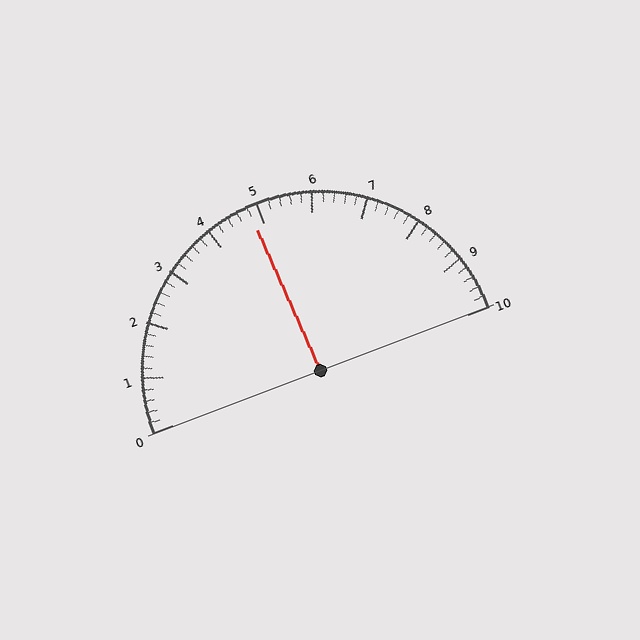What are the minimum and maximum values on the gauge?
The gauge ranges from 0 to 10.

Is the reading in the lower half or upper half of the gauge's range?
The reading is in the lower half of the range (0 to 10).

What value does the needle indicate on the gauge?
The needle indicates approximately 4.8.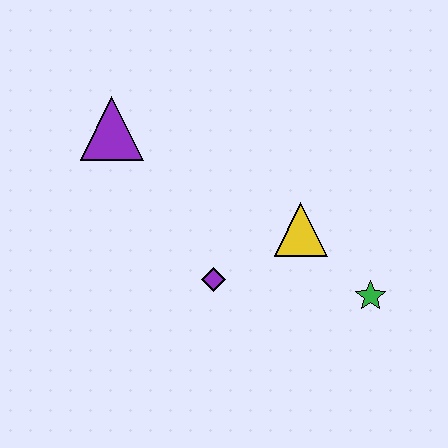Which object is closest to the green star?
The yellow triangle is closest to the green star.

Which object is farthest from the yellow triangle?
The purple triangle is farthest from the yellow triangle.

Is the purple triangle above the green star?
Yes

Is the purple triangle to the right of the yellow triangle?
No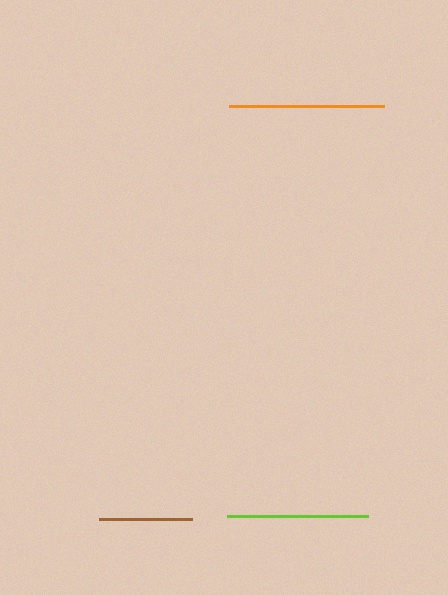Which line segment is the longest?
The orange line is the longest at approximately 155 pixels.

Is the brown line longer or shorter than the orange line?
The orange line is longer than the brown line.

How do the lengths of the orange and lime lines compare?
The orange and lime lines are approximately the same length.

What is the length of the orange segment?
The orange segment is approximately 155 pixels long.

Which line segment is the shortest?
The brown line is the shortest at approximately 93 pixels.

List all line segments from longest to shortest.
From longest to shortest: orange, lime, brown.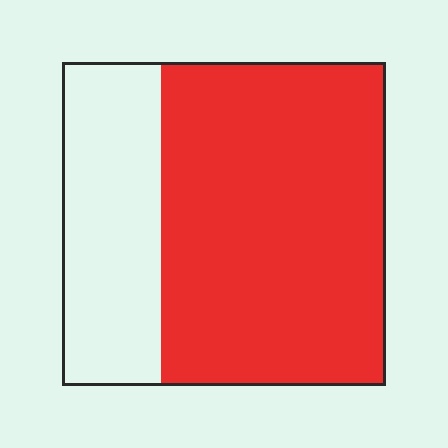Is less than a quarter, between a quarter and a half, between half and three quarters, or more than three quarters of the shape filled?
Between half and three quarters.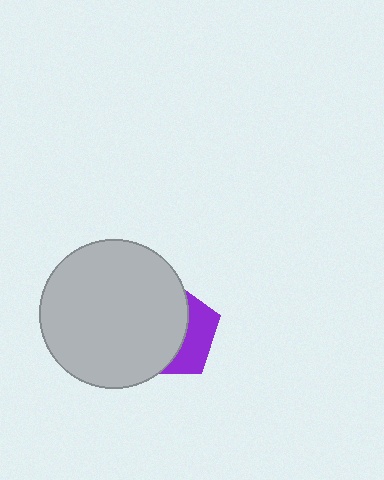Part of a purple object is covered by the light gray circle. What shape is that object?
It is a pentagon.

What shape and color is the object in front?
The object in front is a light gray circle.